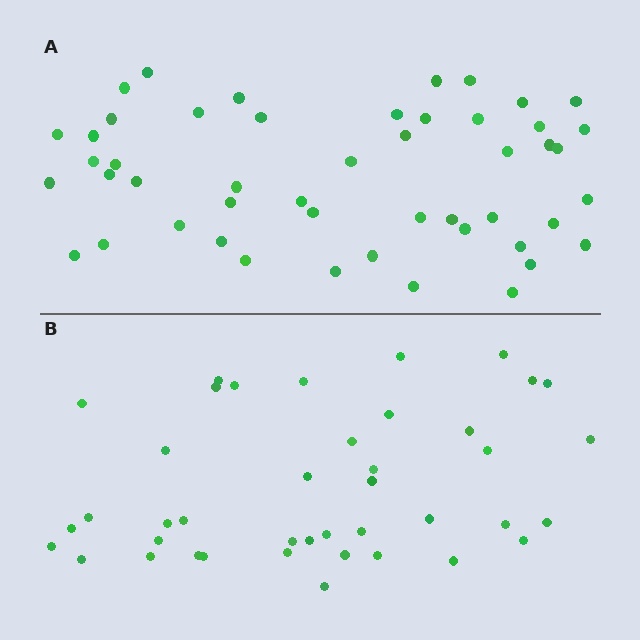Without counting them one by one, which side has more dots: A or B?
Region A (the top region) has more dots.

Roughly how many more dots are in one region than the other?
Region A has roughly 8 or so more dots than region B.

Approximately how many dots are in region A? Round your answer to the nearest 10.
About 50 dots. (The exact count is 49, which rounds to 50.)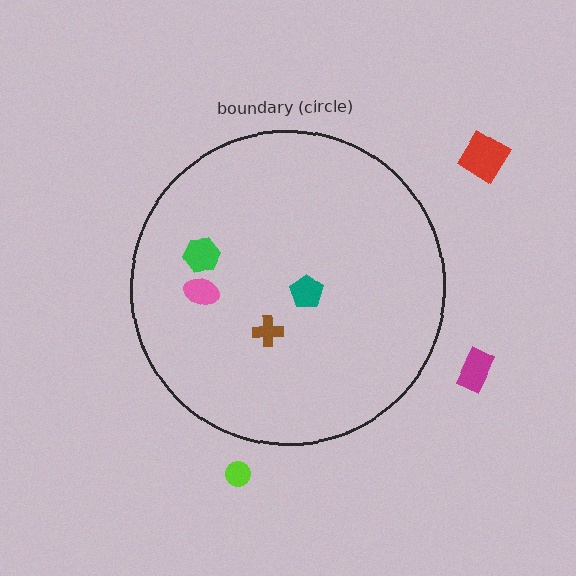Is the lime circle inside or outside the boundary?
Outside.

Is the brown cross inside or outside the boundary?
Inside.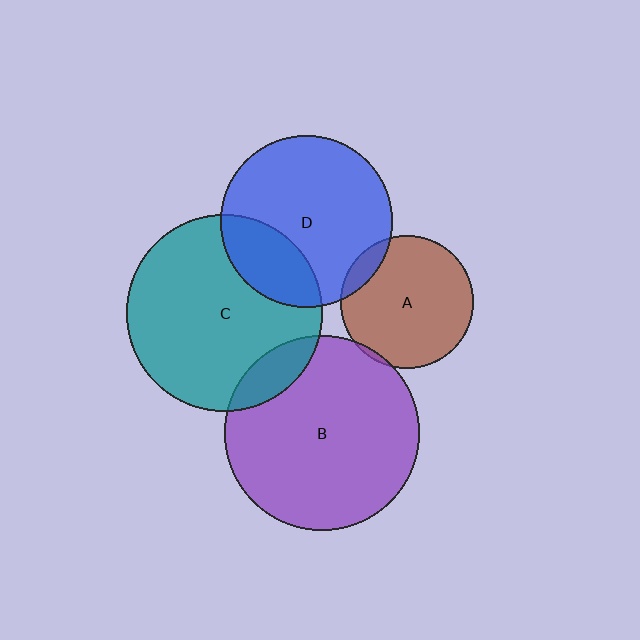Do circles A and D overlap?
Yes.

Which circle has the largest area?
Circle C (teal).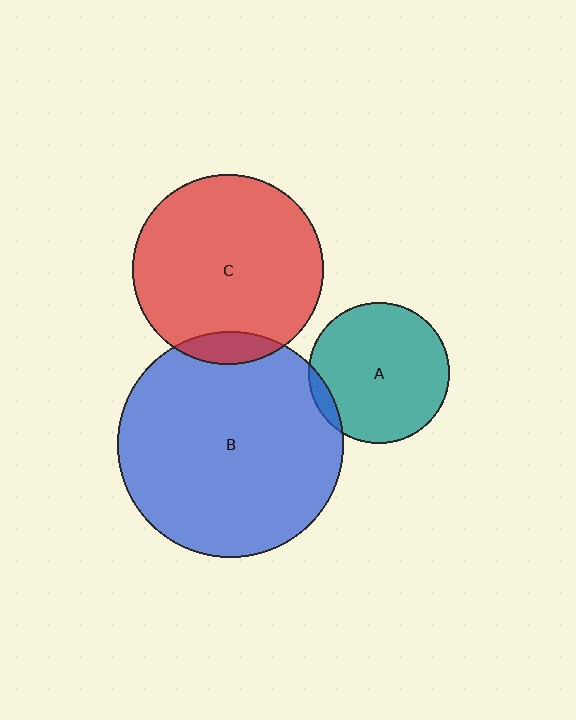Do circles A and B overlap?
Yes.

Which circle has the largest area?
Circle B (blue).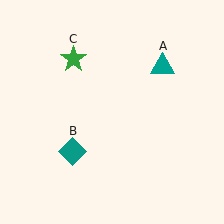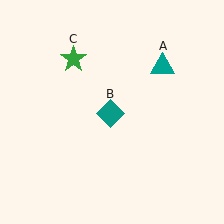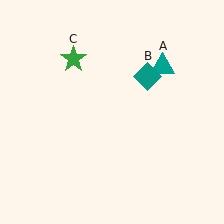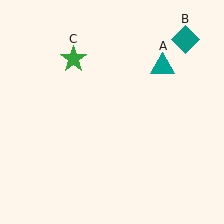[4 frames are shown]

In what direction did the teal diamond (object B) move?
The teal diamond (object B) moved up and to the right.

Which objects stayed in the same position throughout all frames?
Teal triangle (object A) and green star (object C) remained stationary.